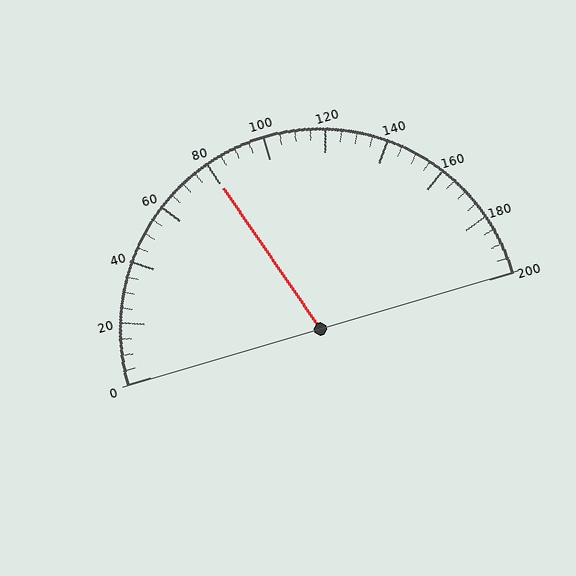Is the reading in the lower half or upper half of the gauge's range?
The reading is in the lower half of the range (0 to 200).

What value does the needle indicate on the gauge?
The needle indicates approximately 80.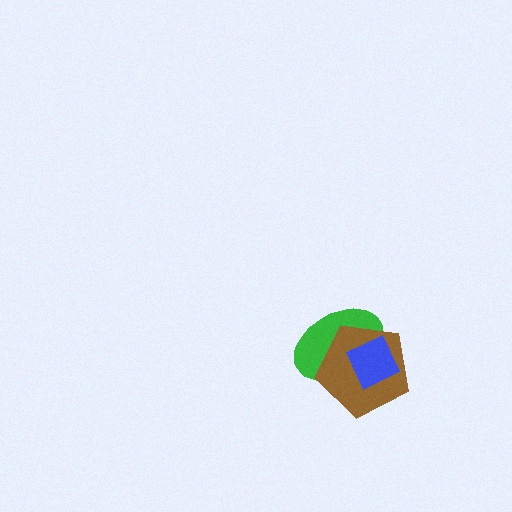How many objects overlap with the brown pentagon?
2 objects overlap with the brown pentagon.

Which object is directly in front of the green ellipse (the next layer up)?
The brown pentagon is directly in front of the green ellipse.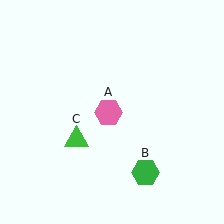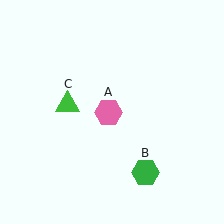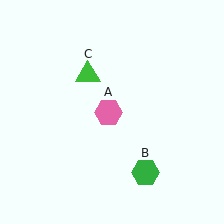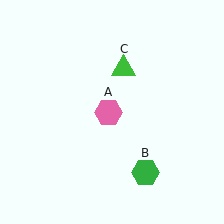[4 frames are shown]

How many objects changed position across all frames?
1 object changed position: green triangle (object C).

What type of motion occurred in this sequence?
The green triangle (object C) rotated clockwise around the center of the scene.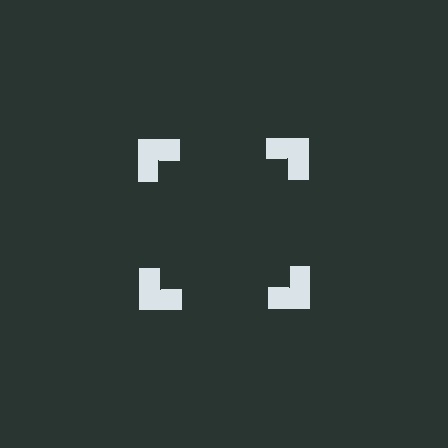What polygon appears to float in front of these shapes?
An illusory square — its edges are inferred from the aligned wedge cuts in the notched squares, not physically drawn.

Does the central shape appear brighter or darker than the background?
It typically appears slightly darker than the background, even though no actual brightness change is drawn.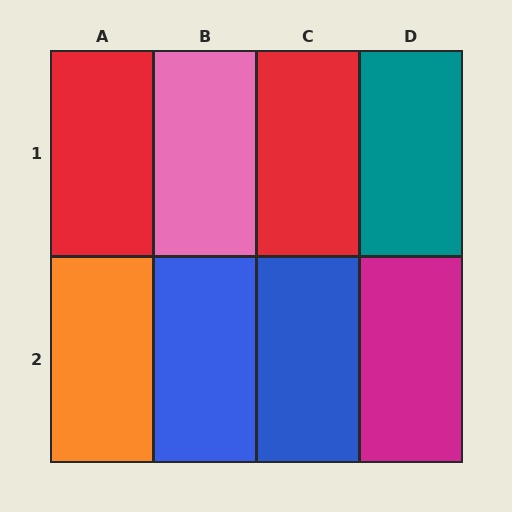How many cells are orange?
1 cell is orange.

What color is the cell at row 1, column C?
Red.